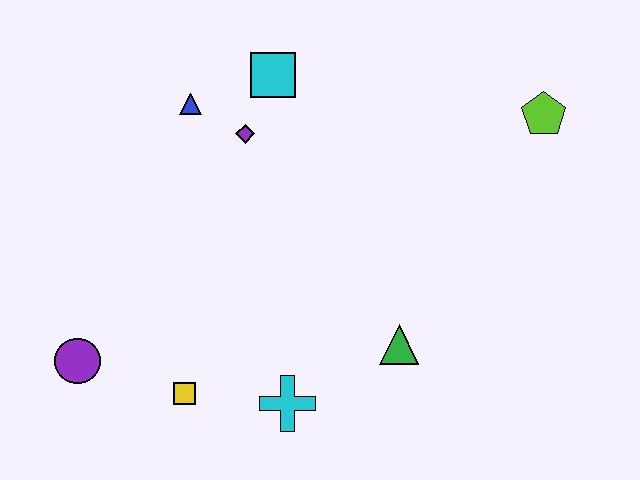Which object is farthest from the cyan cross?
The lime pentagon is farthest from the cyan cross.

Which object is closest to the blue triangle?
The purple diamond is closest to the blue triangle.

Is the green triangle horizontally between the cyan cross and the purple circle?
No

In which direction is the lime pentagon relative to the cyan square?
The lime pentagon is to the right of the cyan square.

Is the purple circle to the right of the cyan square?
No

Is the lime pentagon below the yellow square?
No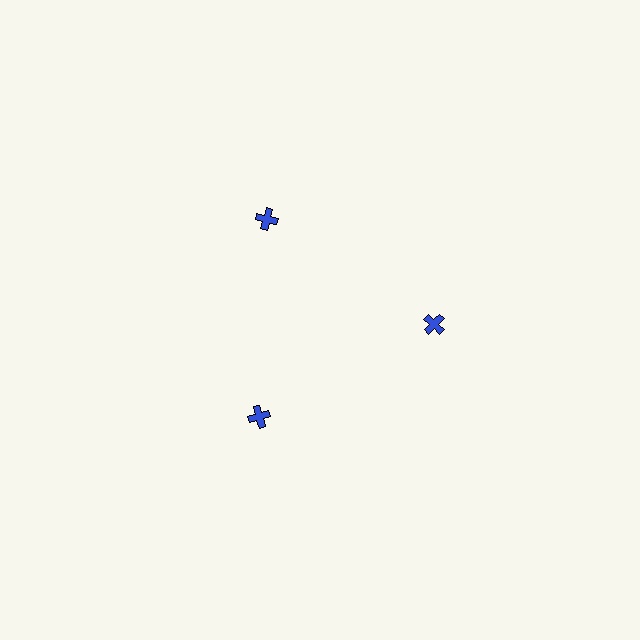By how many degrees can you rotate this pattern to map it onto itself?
The pattern maps onto itself every 120 degrees of rotation.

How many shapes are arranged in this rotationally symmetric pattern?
There are 3 shapes, arranged in 3 groups of 1.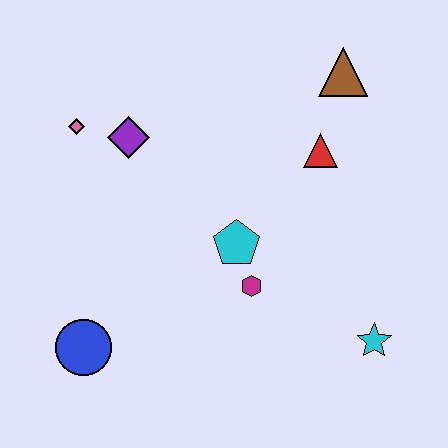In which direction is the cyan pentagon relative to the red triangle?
The cyan pentagon is below the red triangle.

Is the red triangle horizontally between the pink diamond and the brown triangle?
Yes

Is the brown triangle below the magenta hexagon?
No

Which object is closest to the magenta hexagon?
The cyan pentagon is closest to the magenta hexagon.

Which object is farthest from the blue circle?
The brown triangle is farthest from the blue circle.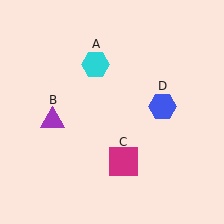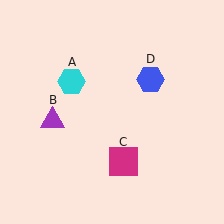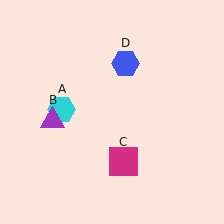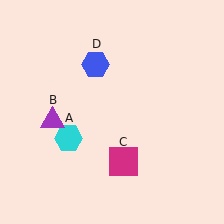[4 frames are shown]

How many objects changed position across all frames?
2 objects changed position: cyan hexagon (object A), blue hexagon (object D).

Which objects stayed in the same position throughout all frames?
Purple triangle (object B) and magenta square (object C) remained stationary.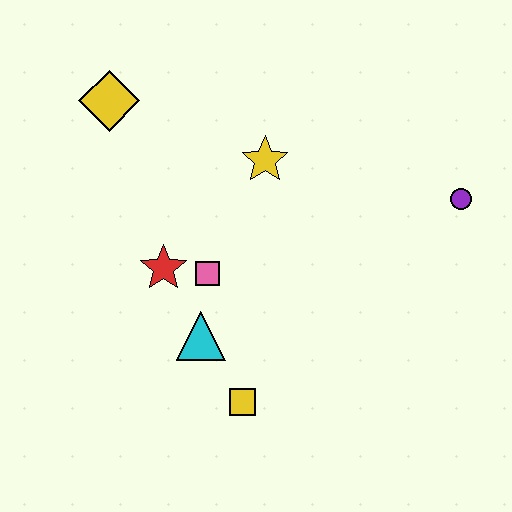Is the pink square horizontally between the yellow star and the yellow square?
No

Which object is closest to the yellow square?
The cyan triangle is closest to the yellow square.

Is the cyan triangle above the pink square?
No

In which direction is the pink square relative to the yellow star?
The pink square is below the yellow star.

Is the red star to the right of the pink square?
No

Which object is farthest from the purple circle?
The yellow diamond is farthest from the purple circle.